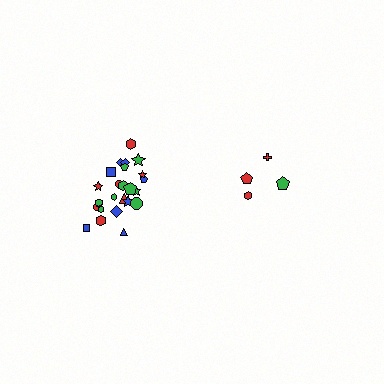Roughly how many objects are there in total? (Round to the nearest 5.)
Roughly 30 objects in total.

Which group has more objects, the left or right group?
The left group.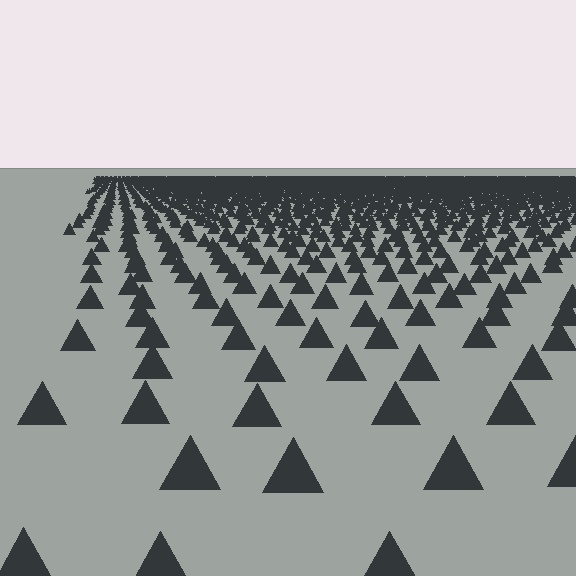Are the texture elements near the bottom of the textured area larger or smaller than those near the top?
Larger. Near the bottom, elements are closer to the viewer and appear at a bigger on-screen size.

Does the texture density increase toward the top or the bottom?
Density increases toward the top.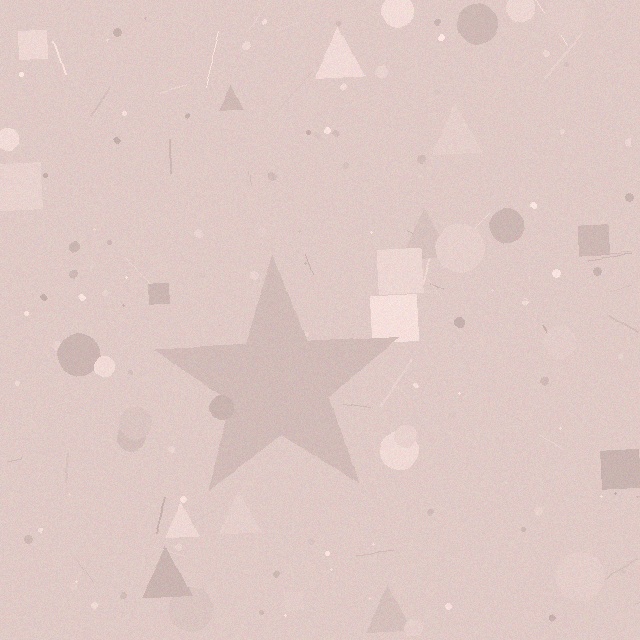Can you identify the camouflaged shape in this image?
The camouflaged shape is a star.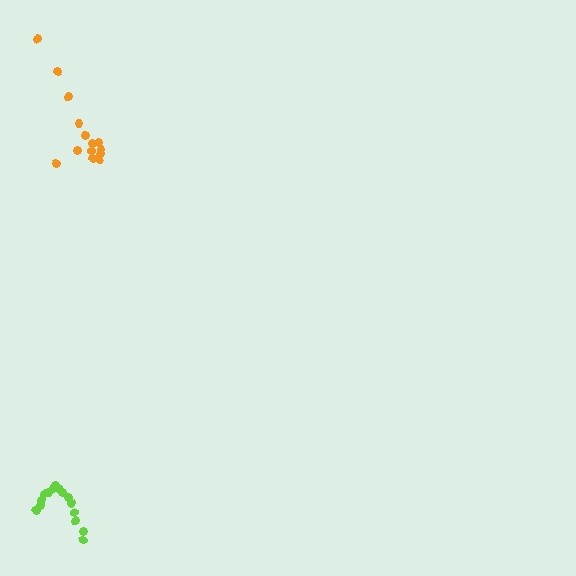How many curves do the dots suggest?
There are 2 distinct paths.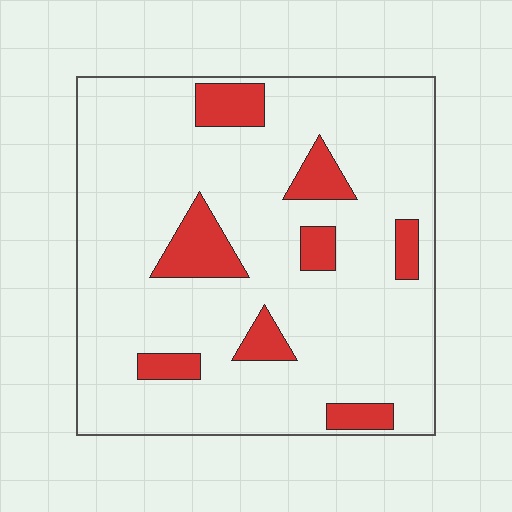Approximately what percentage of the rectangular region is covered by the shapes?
Approximately 15%.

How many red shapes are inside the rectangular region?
8.